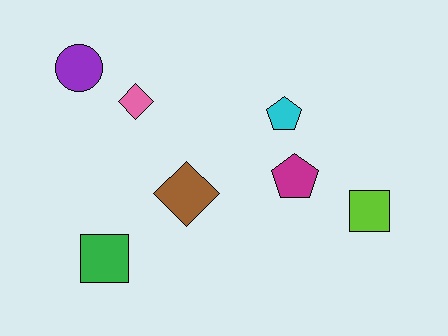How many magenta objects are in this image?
There is 1 magenta object.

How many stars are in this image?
There are no stars.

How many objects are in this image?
There are 7 objects.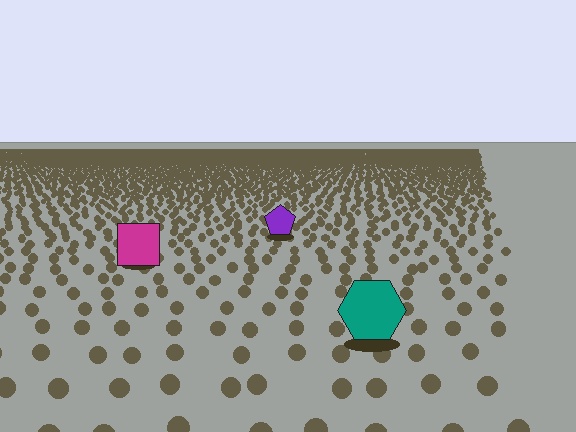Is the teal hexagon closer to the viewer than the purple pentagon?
Yes. The teal hexagon is closer — you can tell from the texture gradient: the ground texture is coarser near it.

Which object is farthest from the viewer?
The purple pentagon is farthest from the viewer. It appears smaller and the ground texture around it is denser.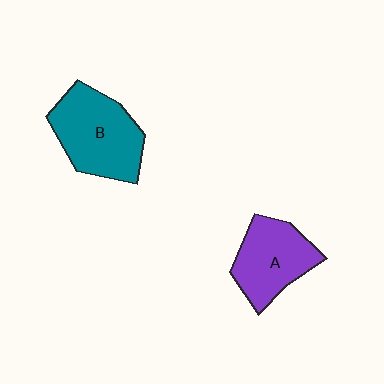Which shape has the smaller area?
Shape A (purple).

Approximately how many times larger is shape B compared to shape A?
Approximately 1.2 times.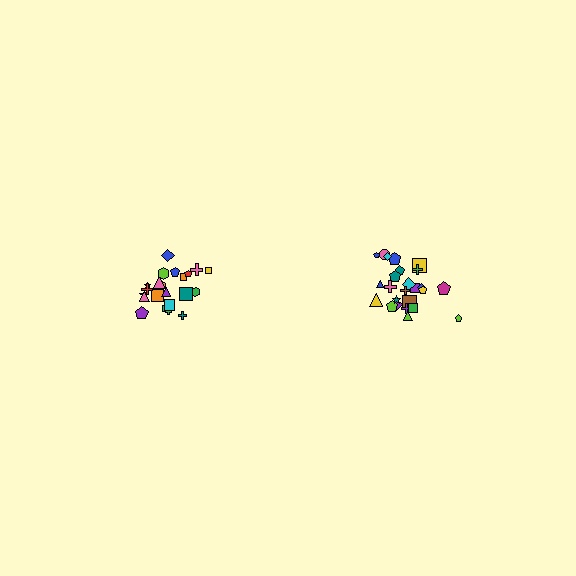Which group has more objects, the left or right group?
The right group.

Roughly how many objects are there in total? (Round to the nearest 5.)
Roughly 45 objects in total.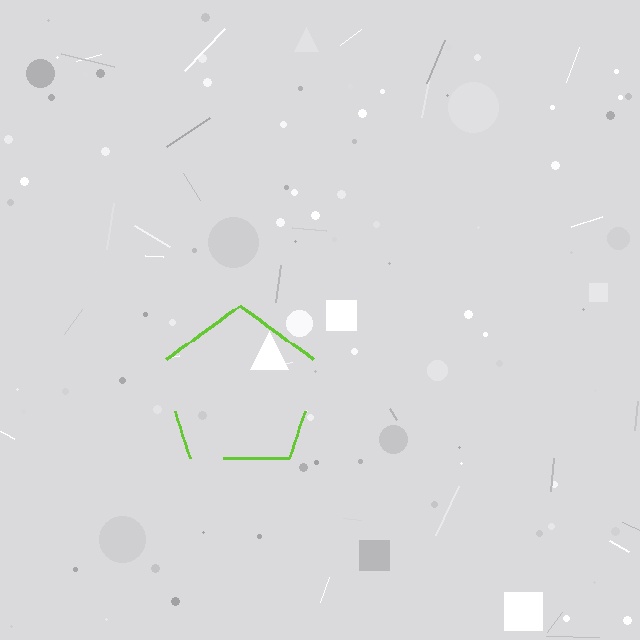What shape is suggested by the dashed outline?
The dashed outline suggests a pentagon.